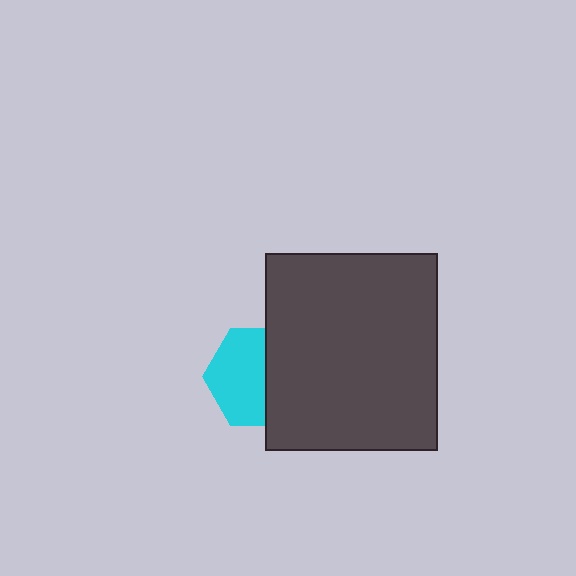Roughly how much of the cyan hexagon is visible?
About half of it is visible (roughly 58%).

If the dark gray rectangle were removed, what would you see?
You would see the complete cyan hexagon.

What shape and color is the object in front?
The object in front is a dark gray rectangle.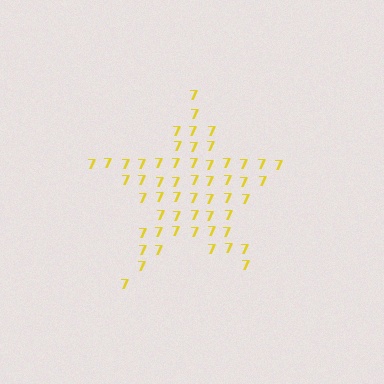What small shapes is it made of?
It is made of small digit 7's.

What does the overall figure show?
The overall figure shows a star.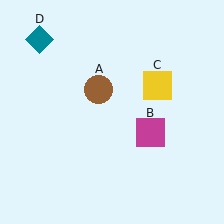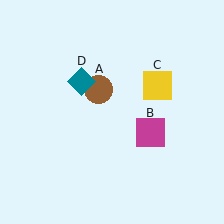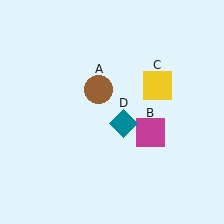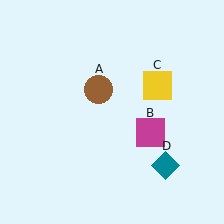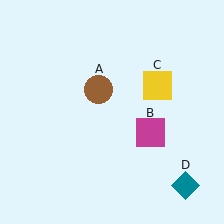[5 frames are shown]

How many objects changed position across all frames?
1 object changed position: teal diamond (object D).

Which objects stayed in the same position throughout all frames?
Brown circle (object A) and magenta square (object B) and yellow square (object C) remained stationary.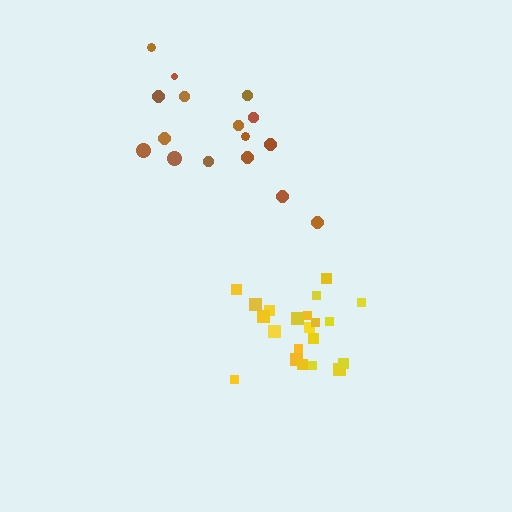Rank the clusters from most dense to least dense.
yellow, brown.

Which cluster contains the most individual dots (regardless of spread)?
Yellow (21).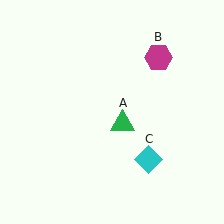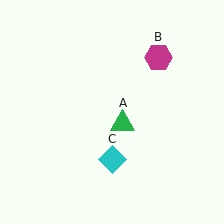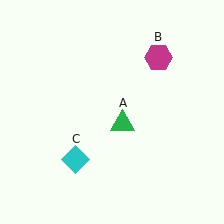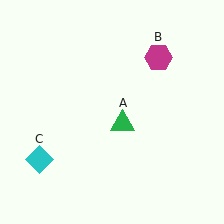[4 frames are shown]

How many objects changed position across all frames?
1 object changed position: cyan diamond (object C).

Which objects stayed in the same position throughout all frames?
Green triangle (object A) and magenta hexagon (object B) remained stationary.